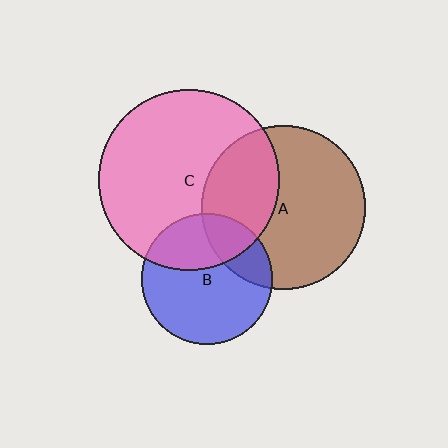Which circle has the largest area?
Circle C (pink).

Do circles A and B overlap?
Yes.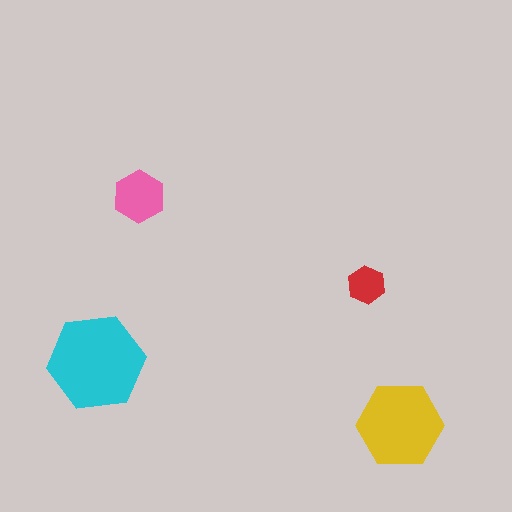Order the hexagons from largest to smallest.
the cyan one, the yellow one, the pink one, the red one.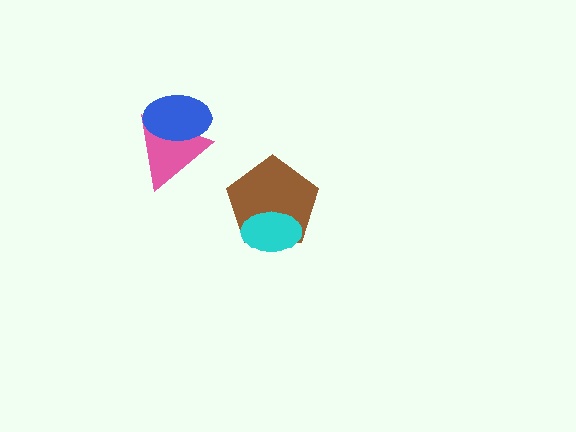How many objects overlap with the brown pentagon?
1 object overlaps with the brown pentagon.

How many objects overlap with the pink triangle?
1 object overlaps with the pink triangle.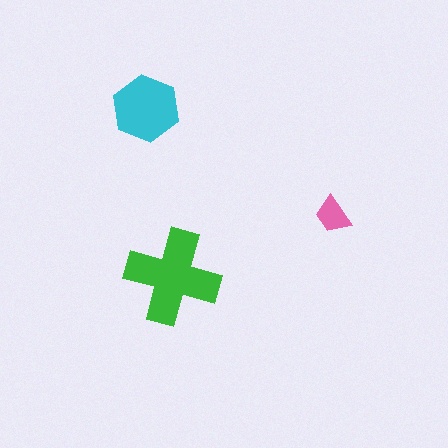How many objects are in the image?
There are 3 objects in the image.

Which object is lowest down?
The green cross is bottommost.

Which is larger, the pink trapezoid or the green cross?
The green cross.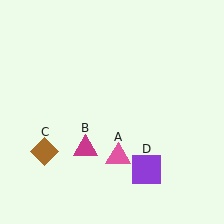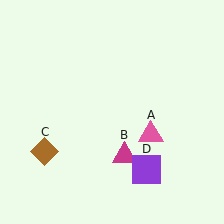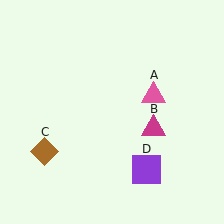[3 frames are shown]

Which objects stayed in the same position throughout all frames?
Brown diamond (object C) and purple square (object D) remained stationary.